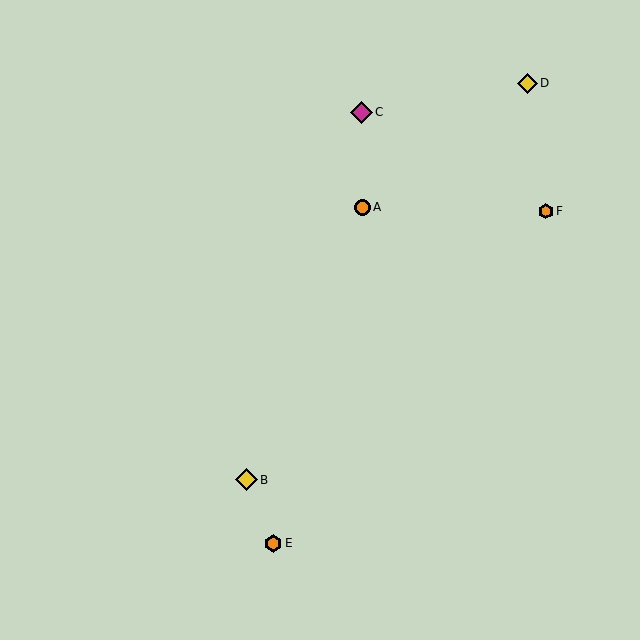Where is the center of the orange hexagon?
The center of the orange hexagon is at (273, 543).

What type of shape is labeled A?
Shape A is an orange circle.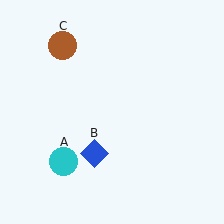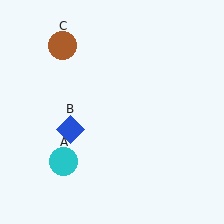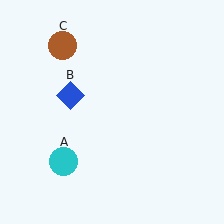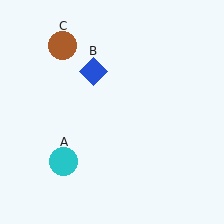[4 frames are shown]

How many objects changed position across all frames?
1 object changed position: blue diamond (object B).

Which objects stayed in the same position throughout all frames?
Cyan circle (object A) and brown circle (object C) remained stationary.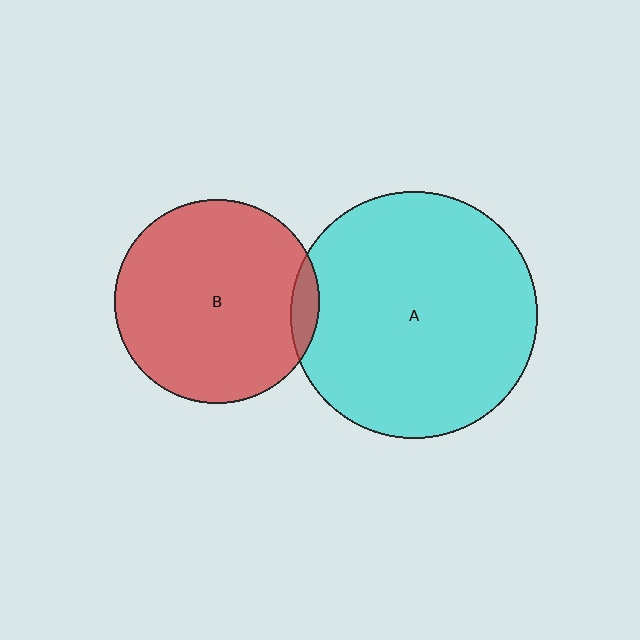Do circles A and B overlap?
Yes.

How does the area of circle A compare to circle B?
Approximately 1.5 times.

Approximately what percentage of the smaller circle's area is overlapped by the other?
Approximately 5%.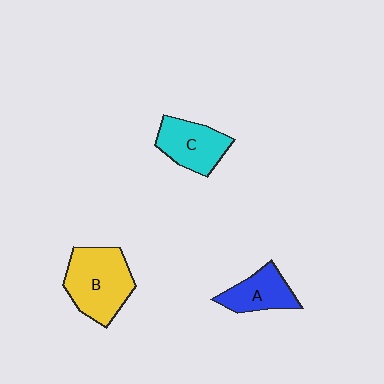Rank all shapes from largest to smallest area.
From largest to smallest: B (yellow), C (cyan), A (blue).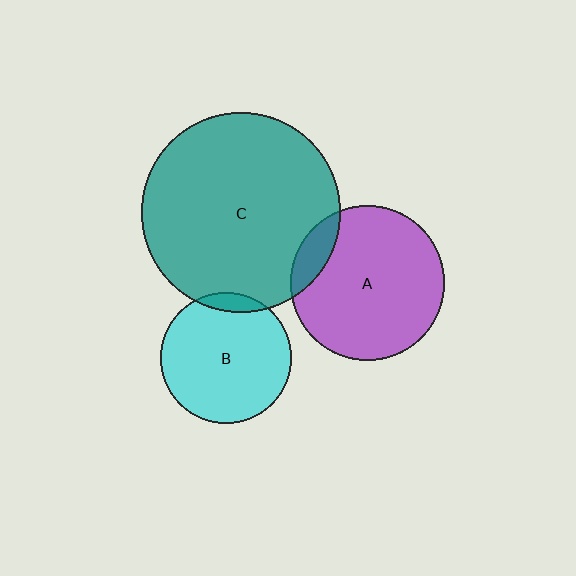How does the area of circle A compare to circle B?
Approximately 1.4 times.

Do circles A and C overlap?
Yes.